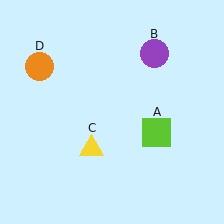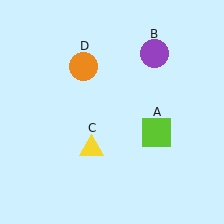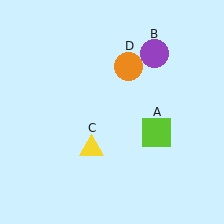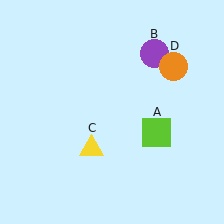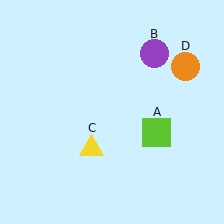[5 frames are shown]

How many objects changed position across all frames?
1 object changed position: orange circle (object D).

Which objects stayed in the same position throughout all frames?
Lime square (object A) and purple circle (object B) and yellow triangle (object C) remained stationary.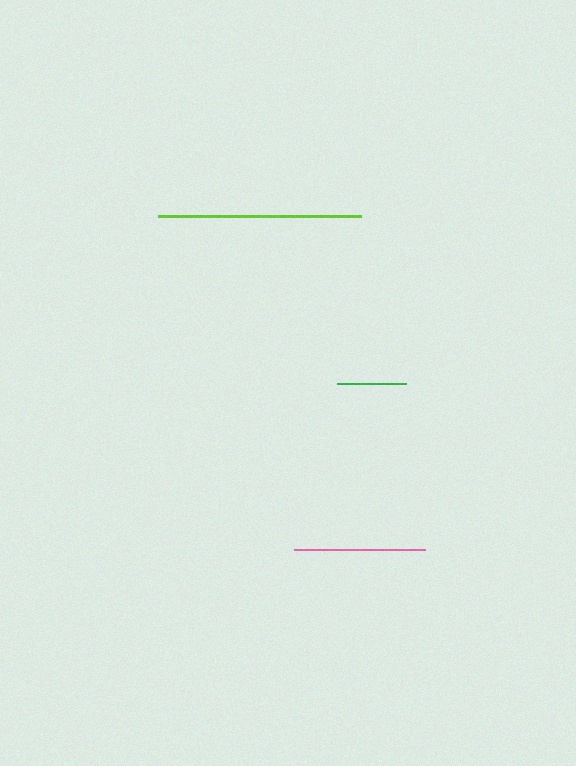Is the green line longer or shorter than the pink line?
The pink line is longer than the green line.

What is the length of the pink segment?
The pink segment is approximately 131 pixels long.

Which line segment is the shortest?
The green line is the shortest at approximately 69 pixels.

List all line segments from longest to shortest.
From longest to shortest: lime, pink, green.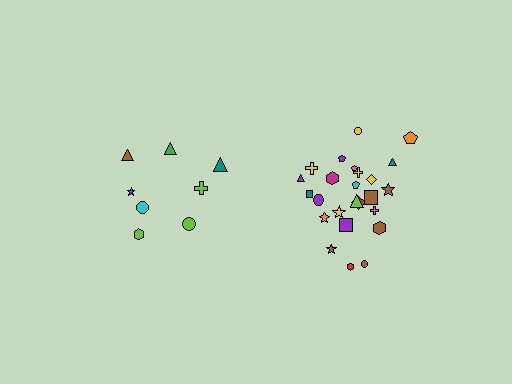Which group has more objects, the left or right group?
The right group.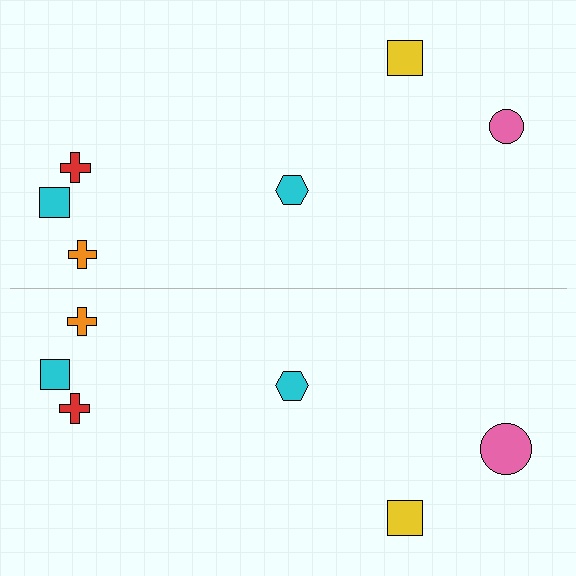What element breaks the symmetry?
The pink circle on the bottom side has a different size than its mirror counterpart.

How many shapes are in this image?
There are 12 shapes in this image.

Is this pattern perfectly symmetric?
No, the pattern is not perfectly symmetric. The pink circle on the bottom side has a different size than its mirror counterpart.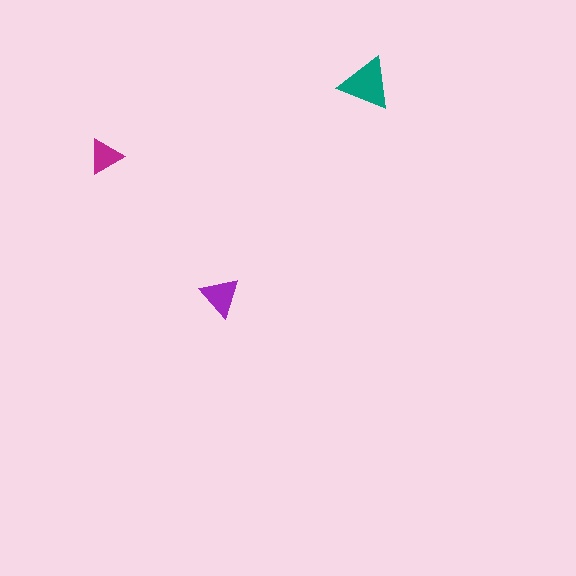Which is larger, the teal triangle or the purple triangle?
The teal one.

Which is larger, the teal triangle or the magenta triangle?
The teal one.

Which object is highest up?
The teal triangle is topmost.